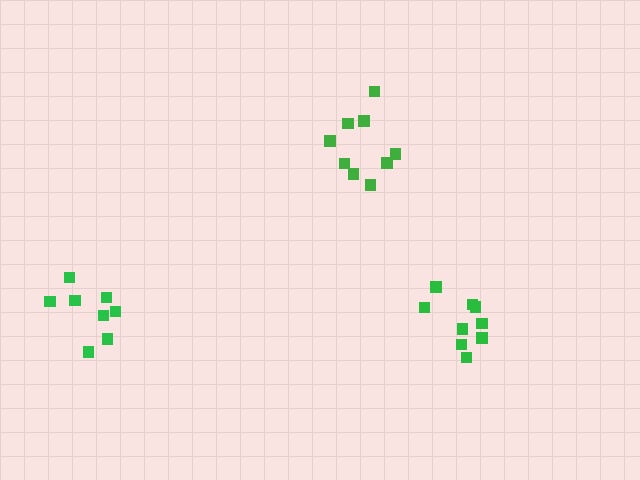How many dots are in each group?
Group 1: 9 dots, Group 2: 10 dots, Group 3: 8 dots (27 total).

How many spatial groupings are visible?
There are 3 spatial groupings.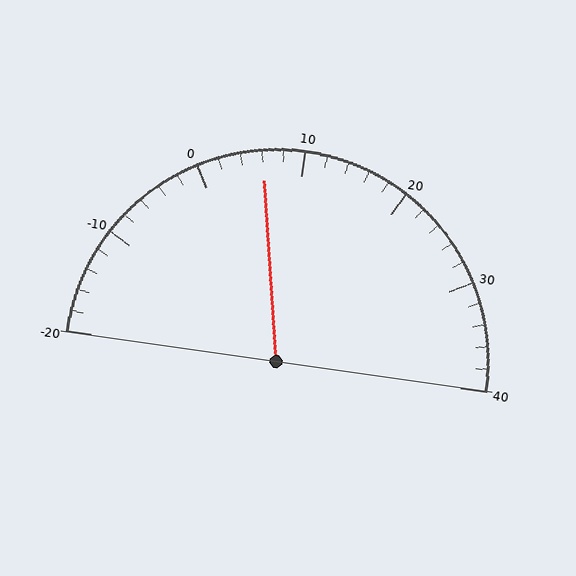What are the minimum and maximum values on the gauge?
The gauge ranges from -20 to 40.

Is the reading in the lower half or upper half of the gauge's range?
The reading is in the lower half of the range (-20 to 40).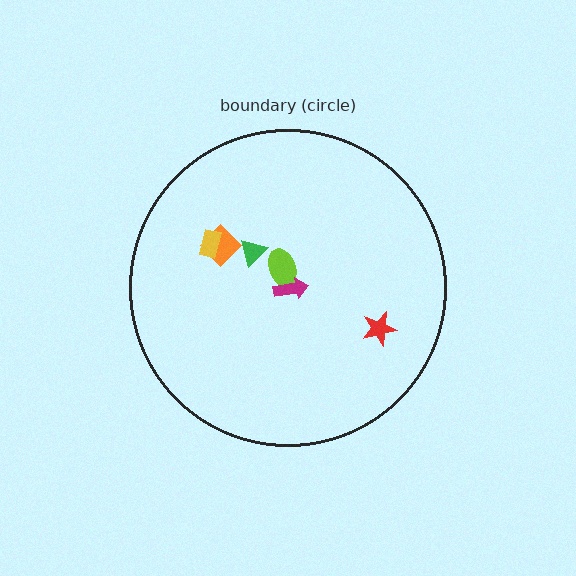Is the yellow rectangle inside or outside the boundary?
Inside.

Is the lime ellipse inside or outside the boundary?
Inside.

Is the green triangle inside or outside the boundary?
Inside.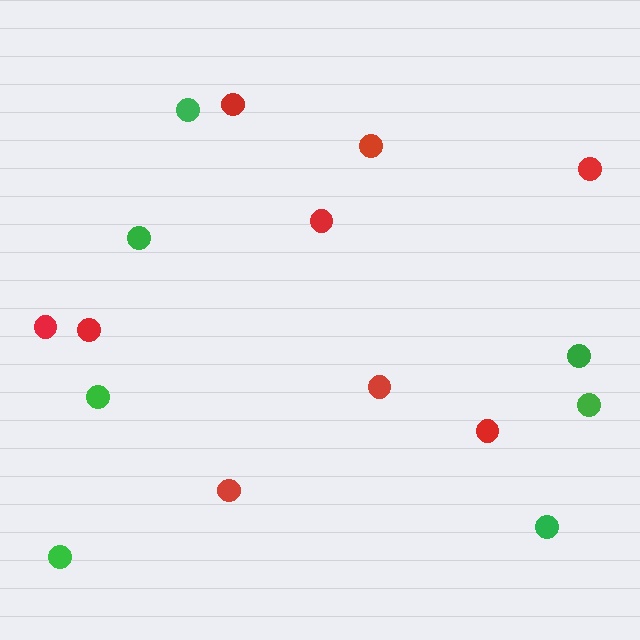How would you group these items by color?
There are 2 groups: one group of green circles (7) and one group of red circles (9).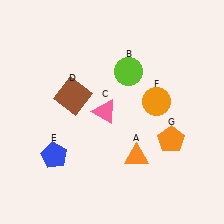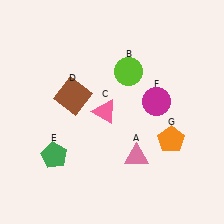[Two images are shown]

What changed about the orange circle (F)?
In Image 1, F is orange. In Image 2, it changed to magenta.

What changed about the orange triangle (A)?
In Image 1, A is orange. In Image 2, it changed to pink.